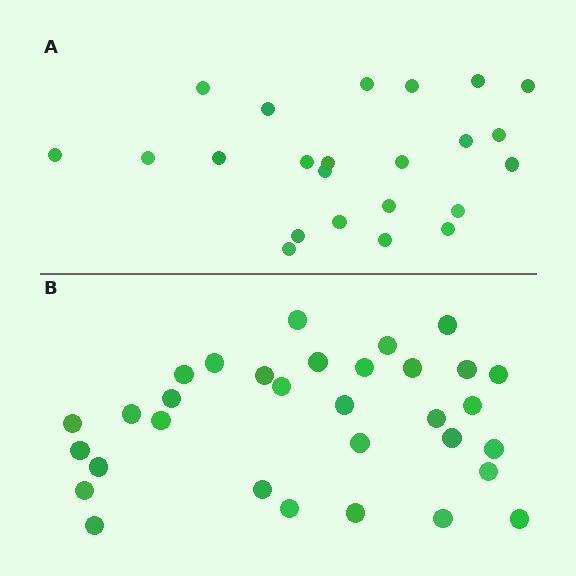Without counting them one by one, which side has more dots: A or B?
Region B (the bottom region) has more dots.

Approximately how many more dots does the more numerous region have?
Region B has roughly 8 or so more dots than region A.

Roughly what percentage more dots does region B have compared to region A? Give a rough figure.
About 40% more.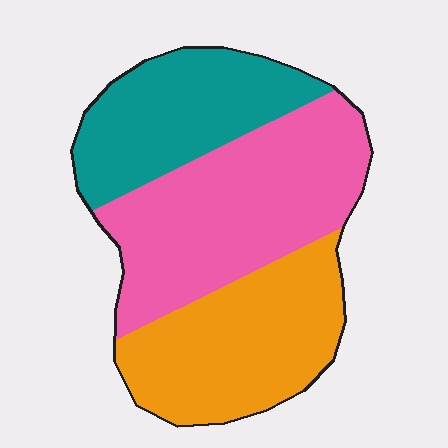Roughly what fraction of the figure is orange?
Orange covers 32% of the figure.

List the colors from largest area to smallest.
From largest to smallest: pink, orange, teal.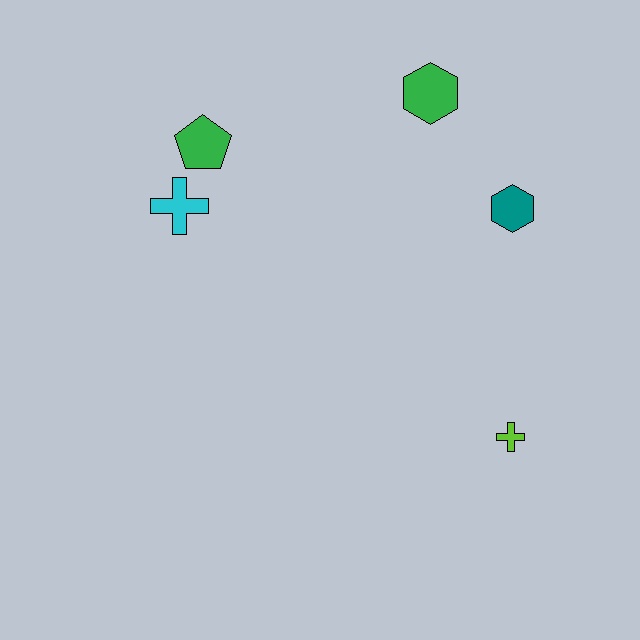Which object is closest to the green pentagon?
The cyan cross is closest to the green pentagon.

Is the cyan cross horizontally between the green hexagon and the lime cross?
No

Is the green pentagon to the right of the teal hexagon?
No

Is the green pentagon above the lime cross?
Yes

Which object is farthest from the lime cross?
The green pentagon is farthest from the lime cross.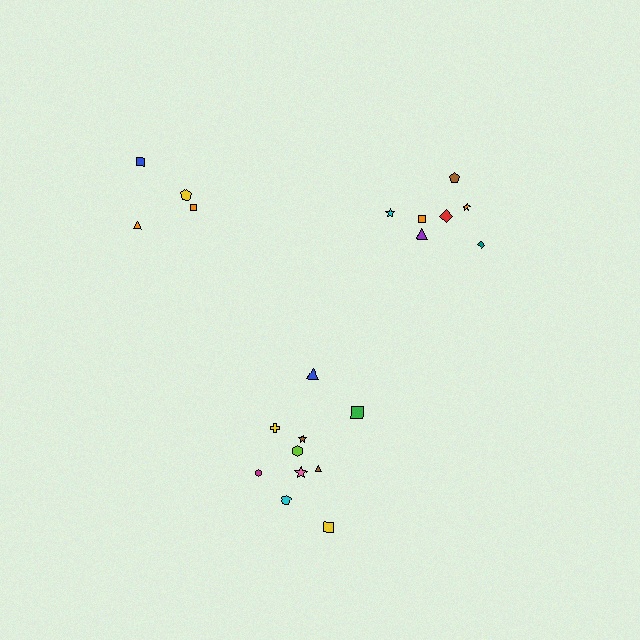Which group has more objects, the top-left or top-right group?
The top-right group.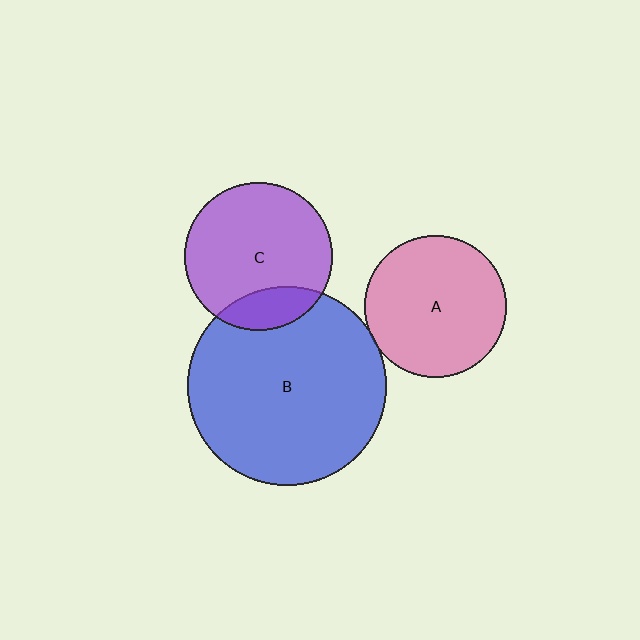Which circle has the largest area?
Circle B (blue).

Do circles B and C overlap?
Yes.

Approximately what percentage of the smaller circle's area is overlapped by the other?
Approximately 20%.